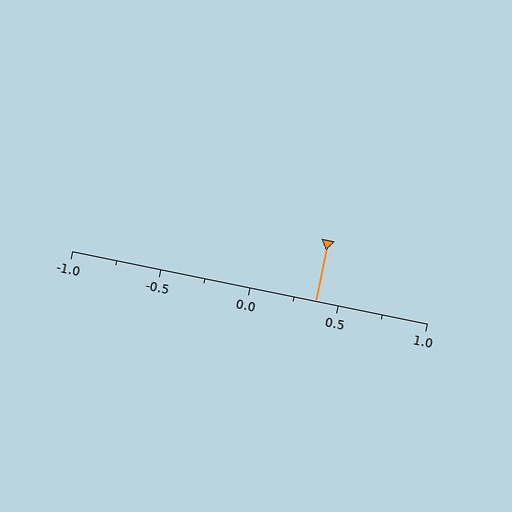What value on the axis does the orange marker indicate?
The marker indicates approximately 0.38.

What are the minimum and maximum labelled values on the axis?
The axis runs from -1.0 to 1.0.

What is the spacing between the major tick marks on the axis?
The major ticks are spaced 0.5 apart.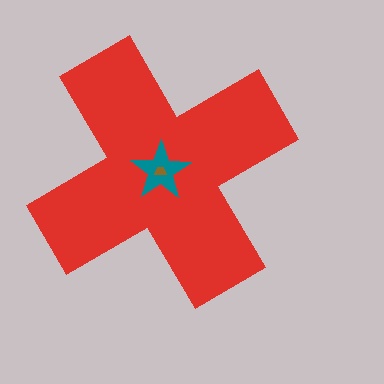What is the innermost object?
The brown trapezoid.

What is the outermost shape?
The red cross.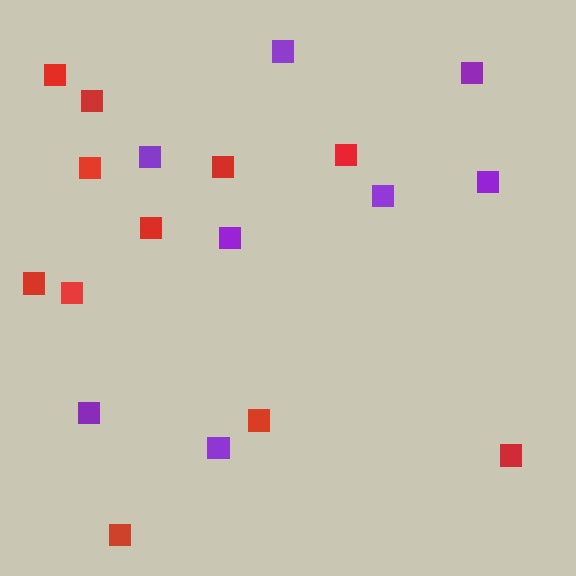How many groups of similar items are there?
There are 2 groups: one group of red squares (11) and one group of purple squares (8).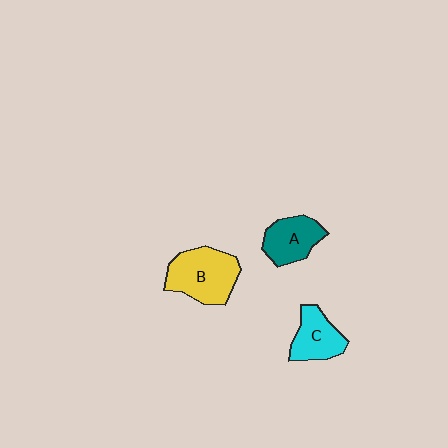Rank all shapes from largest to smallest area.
From largest to smallest: B (yellow), A (teal), C (cyan).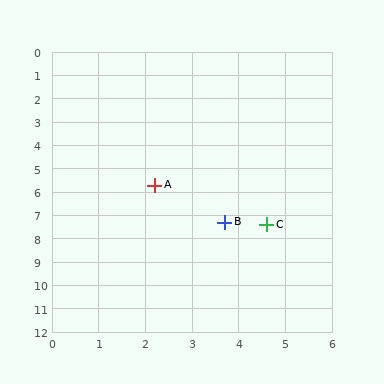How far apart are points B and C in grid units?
Points B and C are about 0.9 grid units apart.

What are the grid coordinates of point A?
Point A is at approximately (2.2, 5.7).